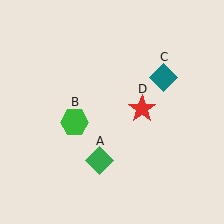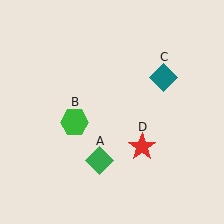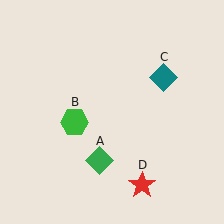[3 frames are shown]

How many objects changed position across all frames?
1 object changed position: red star (object D).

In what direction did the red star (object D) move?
The red star (object D) moved down.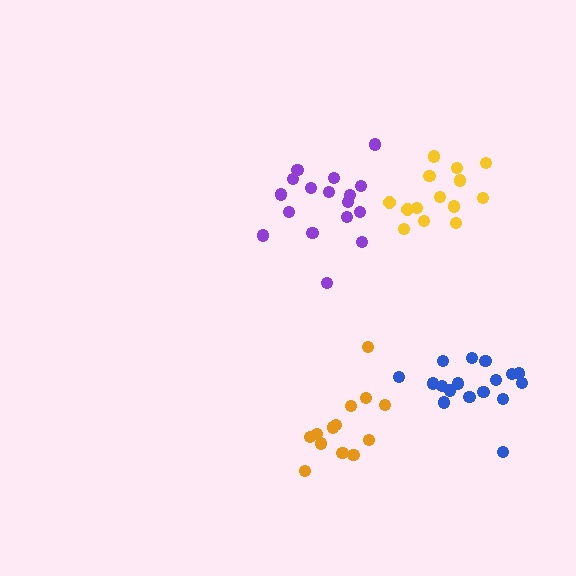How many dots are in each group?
Group 1: 17 dots, Group 2: 13 dots, Group 3: 14 dots, Group 4: 17 dots (61 total).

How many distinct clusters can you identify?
There are 4 distinct clusters.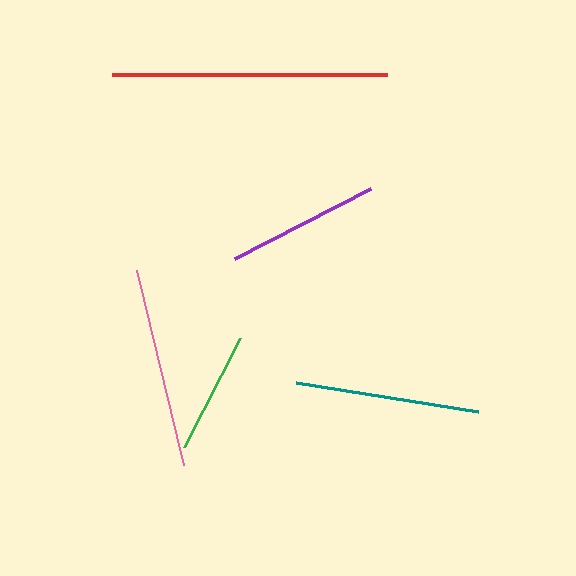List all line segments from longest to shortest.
From longest to shortest: red, pink, teal, purple, green.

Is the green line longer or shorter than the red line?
The red line is longer than the green line.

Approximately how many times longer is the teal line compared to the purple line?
The teal line is approximately 1.2 times the length of the purple line.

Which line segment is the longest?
The red line is the longest at approximately 276 pixels.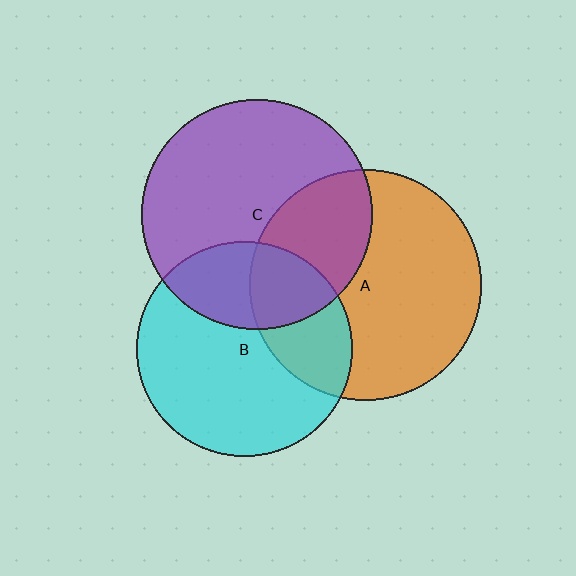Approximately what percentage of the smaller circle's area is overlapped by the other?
Approximately 35%.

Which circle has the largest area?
Circle A (orange).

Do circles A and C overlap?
Yes.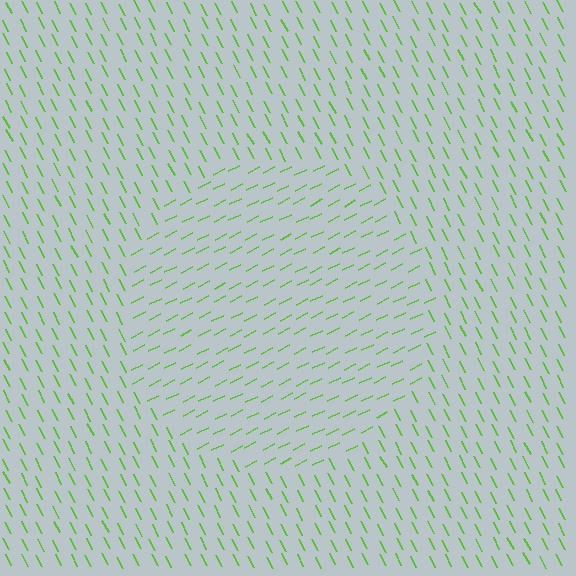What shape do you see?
I see a circle.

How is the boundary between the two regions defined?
The boundary is defined purely by a change in line orientation (approximately 90 degrees difference). All lines are the same color and thickness.